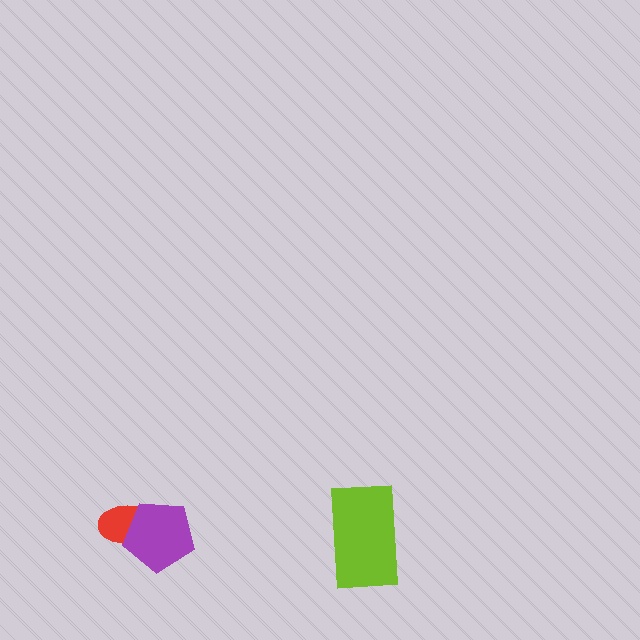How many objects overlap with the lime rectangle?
0 objects overlap with the lime rectangle.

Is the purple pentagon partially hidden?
No, no other shape covers it.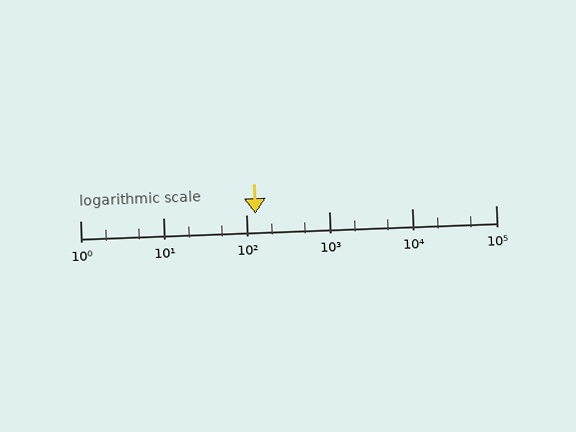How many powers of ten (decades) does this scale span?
The scale spans 5 decades, from 1 to 100000.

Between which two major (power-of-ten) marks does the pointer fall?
The pointer is between 100 and 1000.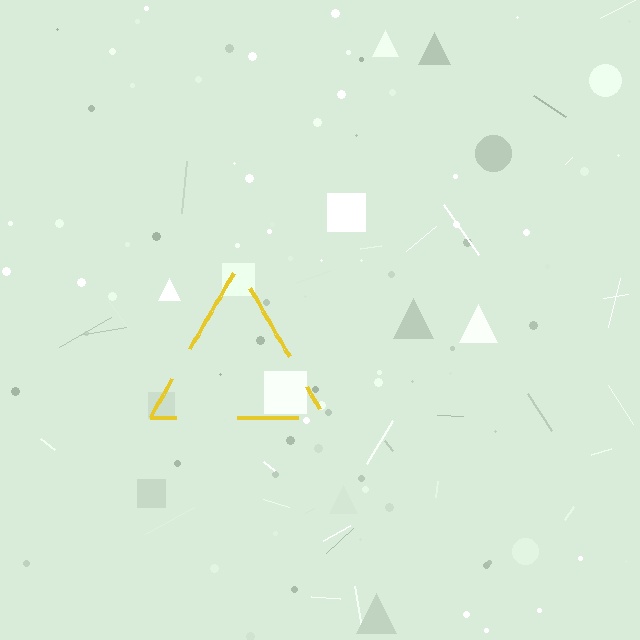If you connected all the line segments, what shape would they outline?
They would outline a triangle.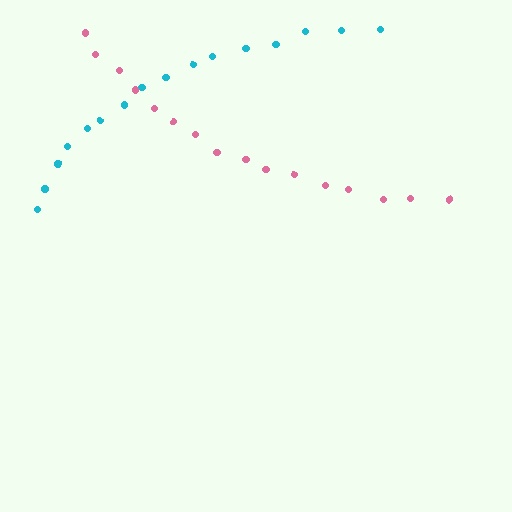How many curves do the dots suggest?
There are 2 distinct paths.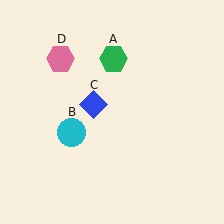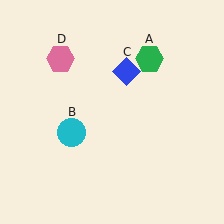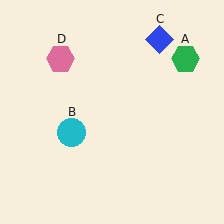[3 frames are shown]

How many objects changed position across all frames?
2 objects changed position: green hexagon (object A), blue diamond (object C).